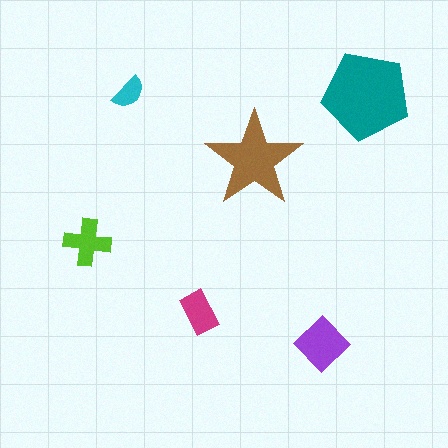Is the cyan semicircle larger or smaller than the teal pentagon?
Smaller.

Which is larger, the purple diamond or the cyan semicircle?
The purple diamond.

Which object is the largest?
The teal pentagon.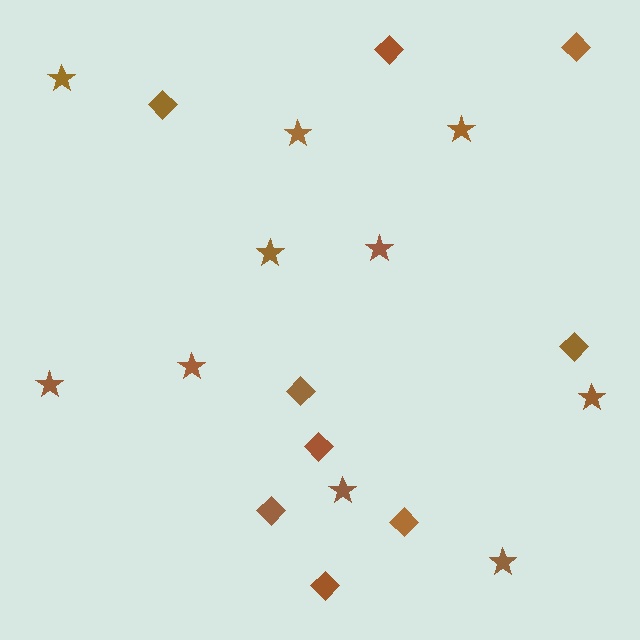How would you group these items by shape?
There are 2 groups: one group of diamonds (9) and one group of stars (10).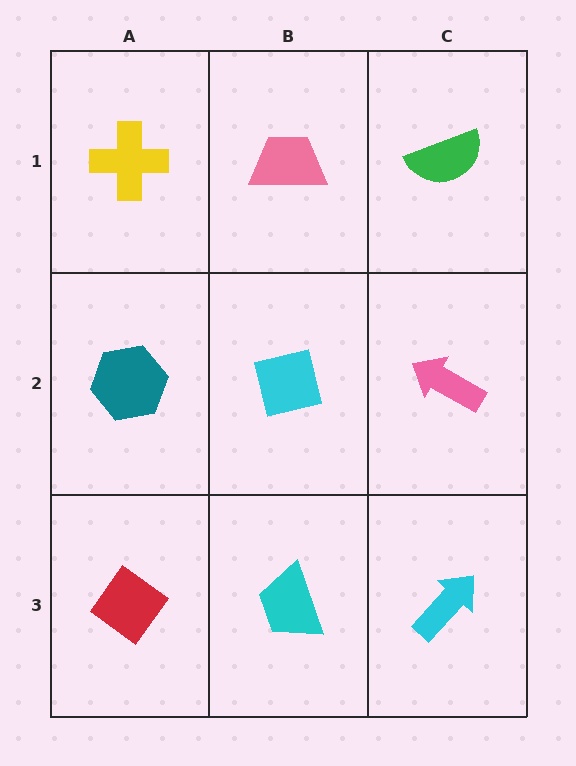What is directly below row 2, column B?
A cyan trapezoid.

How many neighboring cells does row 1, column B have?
3.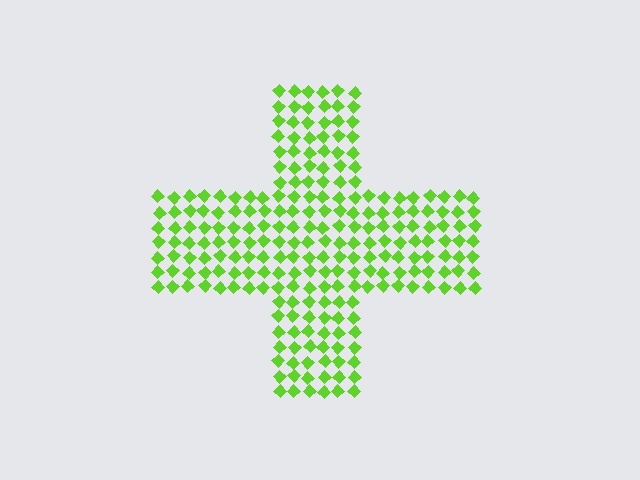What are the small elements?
The small elements are diamonds.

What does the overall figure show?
The overall figure shows a cross.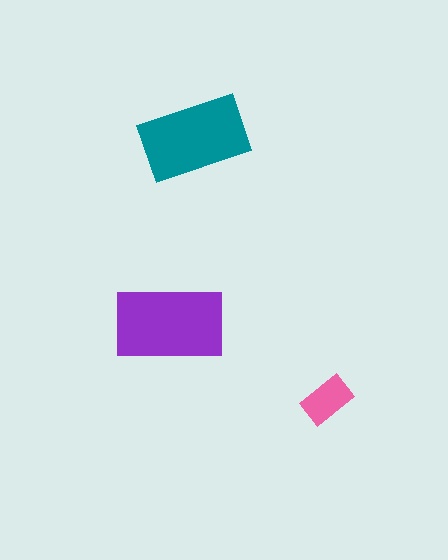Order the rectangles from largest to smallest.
the purple one, the teal one, the pink one.